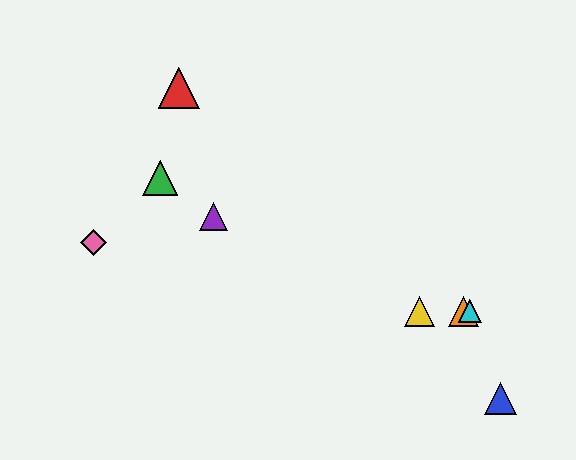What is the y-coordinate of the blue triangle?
The blue triangle is at y≈399.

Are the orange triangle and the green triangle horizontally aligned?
No, the orange triangle is at y≈311 and the green triangle is at y≈178.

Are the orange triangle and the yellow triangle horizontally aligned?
Yes, both are at y≈311.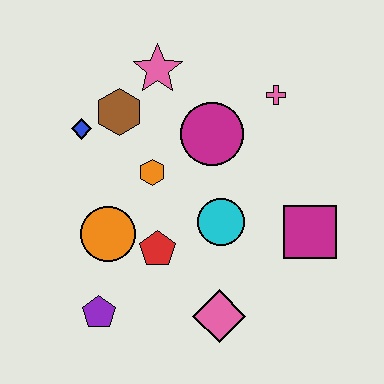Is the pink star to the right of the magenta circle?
No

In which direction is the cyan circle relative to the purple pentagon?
The cyan circle is to the right of the purple pentagon.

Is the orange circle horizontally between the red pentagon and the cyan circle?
No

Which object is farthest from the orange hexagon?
The magenta square is farthest from the orange hexagon.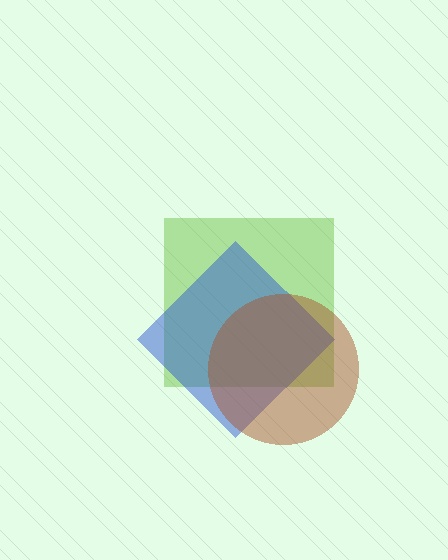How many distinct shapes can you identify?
There are 3 distinct shapes: a lime square, a blue diamond, a brown circle.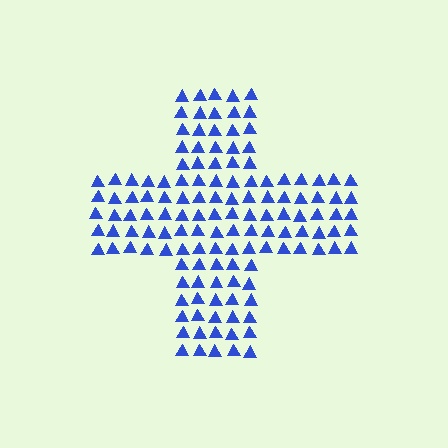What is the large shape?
The large shape is a cross.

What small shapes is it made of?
It is made of small triangles.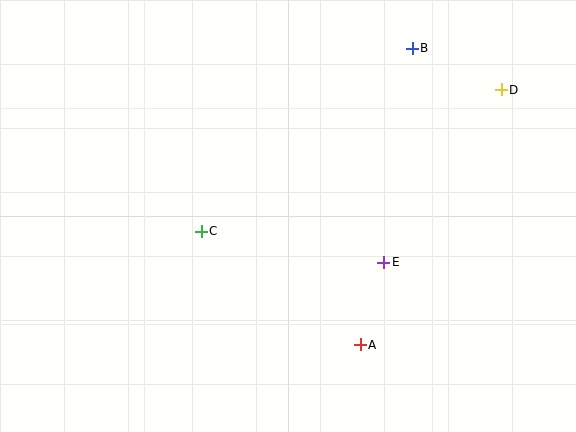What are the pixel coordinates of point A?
Point A is at (360, 345).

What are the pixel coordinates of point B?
Point B is at (412, 48).